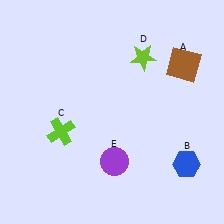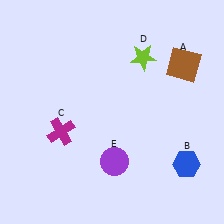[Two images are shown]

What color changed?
The cross (C) changed from lime in Image 1 to magenta in Image 2.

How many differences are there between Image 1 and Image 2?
There is 1 difference between the two images.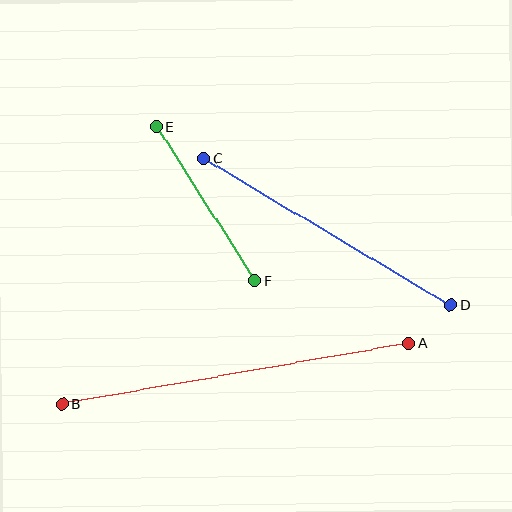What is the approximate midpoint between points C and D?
The midpoint is at approximately (327, 232) pixels.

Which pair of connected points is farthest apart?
Points A and B are farthest apart.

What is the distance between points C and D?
The distance is approximately 287 pixels.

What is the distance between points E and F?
The distance is approximately 183 pixels.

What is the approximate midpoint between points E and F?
The midpoint is at approximately (206, 204) pixels.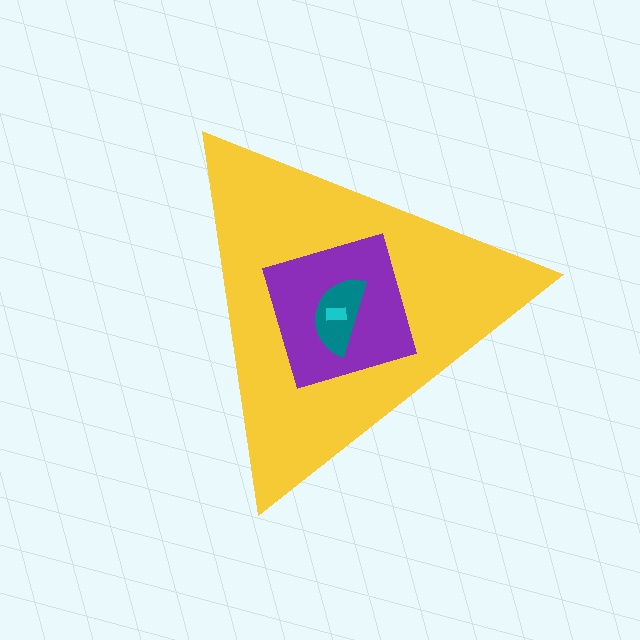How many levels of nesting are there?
4.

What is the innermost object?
The cyan rectangle.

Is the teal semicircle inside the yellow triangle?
Yes.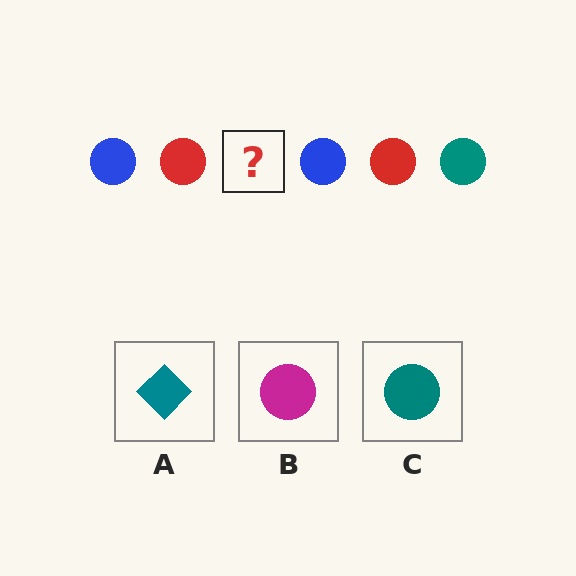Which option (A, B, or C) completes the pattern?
C.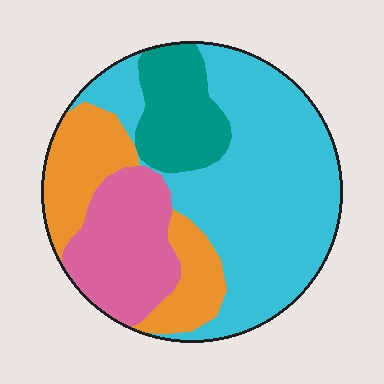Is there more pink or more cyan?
Cyan.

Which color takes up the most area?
Cyan, at roughly 50%.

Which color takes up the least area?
Teal, at roughly 15%.